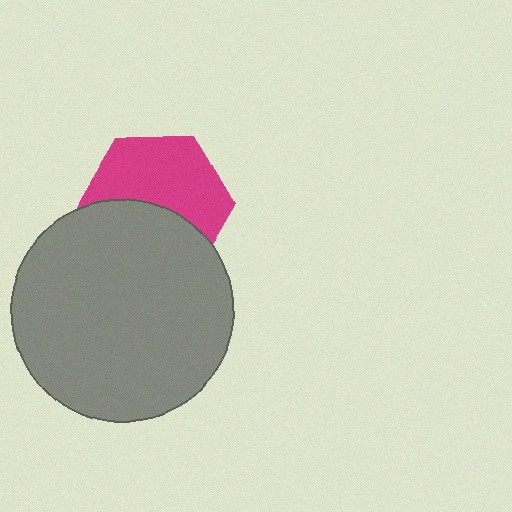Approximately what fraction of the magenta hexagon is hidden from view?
Roughly 44% of the magenta hexagon is hidden behind the gray circle.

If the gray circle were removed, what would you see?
You would see the complete magenta hexagon.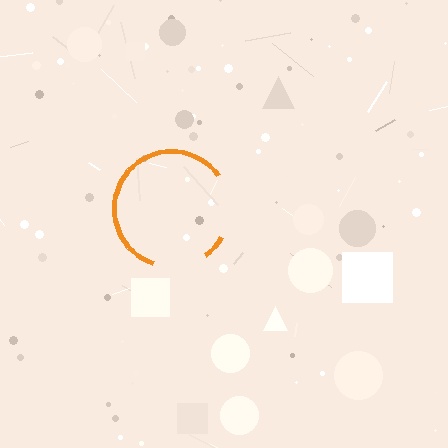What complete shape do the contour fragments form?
The contour fragments form a circle.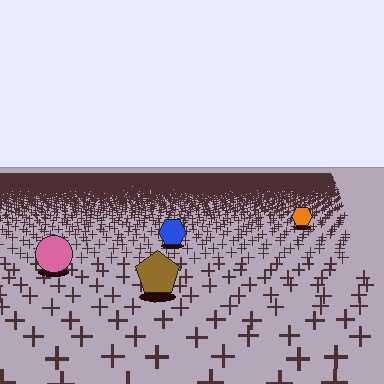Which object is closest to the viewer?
The brown pentagon is closest. The texture marks near it are larger and more spread out.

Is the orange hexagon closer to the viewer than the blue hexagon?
No. The blue hexagon is closer — you can tell from the texture gradient: the ground texture is coarser near it.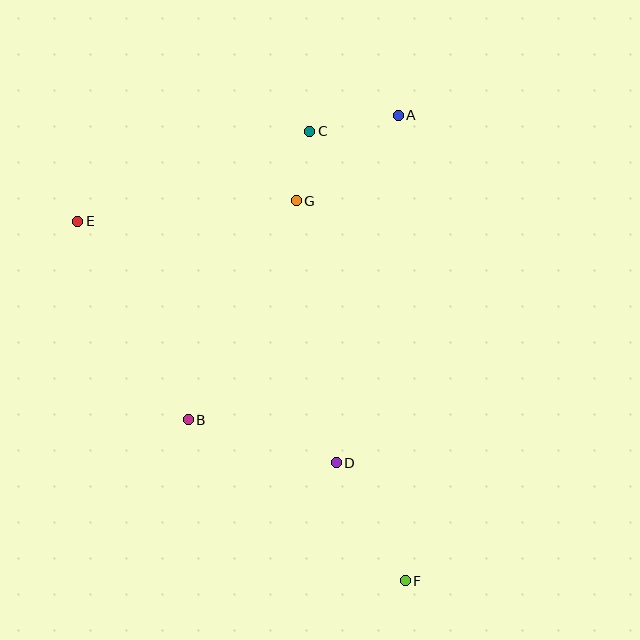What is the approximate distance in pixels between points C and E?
The distance between C and E is approximately 249 pixels.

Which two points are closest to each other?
Points C and G are closest to each other.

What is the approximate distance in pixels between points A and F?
The distance between A and F is approximately 466 pixels.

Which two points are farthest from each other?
Points E and F are farthest from each other.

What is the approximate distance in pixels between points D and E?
The distance between D and E is approximately 354 pixels.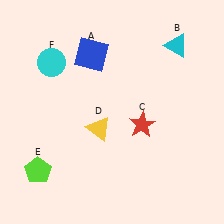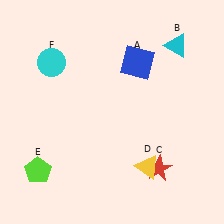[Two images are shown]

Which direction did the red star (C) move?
The red star (C) moved down.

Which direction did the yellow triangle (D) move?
The yellow triangle (D) moved right.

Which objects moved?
The objects that moved are: the blue square (A), the red star (C), the yellow triangle (D).